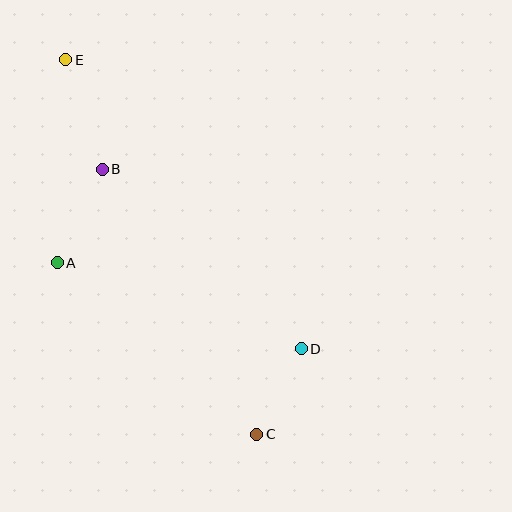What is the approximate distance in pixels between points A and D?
The distance between A and D is approximately 258 pixels.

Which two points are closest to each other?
Points C and D are closest to each other.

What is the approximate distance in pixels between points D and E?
The distance between D and E is approximately 373 pixels.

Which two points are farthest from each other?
Points C and E are farthest from each other.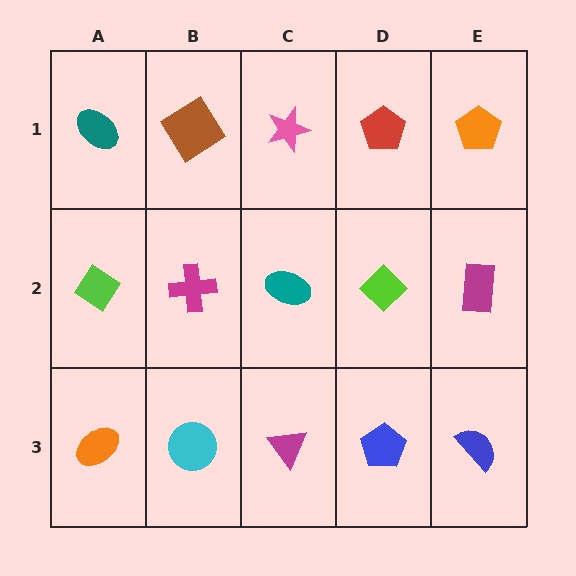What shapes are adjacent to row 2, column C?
A pink star (row 1, column C), a magenta triangle (row 3, column C), a magenta cross (row 2, column B), a lime diamond (row 2, column D).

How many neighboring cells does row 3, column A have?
2.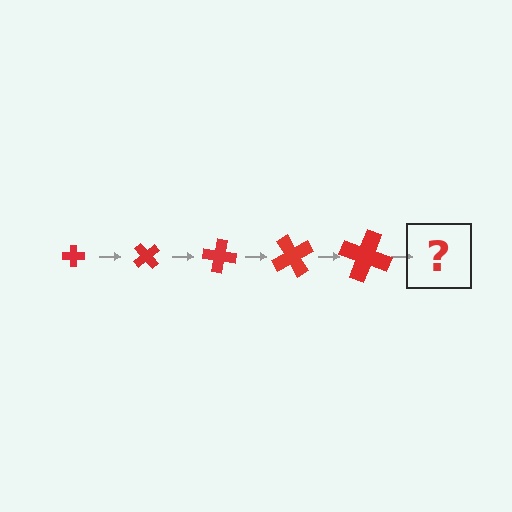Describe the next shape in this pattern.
It should be a cross, larger than the previous one and rotated 250 degrees from the start.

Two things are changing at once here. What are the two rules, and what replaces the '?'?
The two rules are that the cross grows larger each step and it rotates 50 degrees each step. The '?' should be a cross, larger than the previous one and rotated 250 degrees from the start.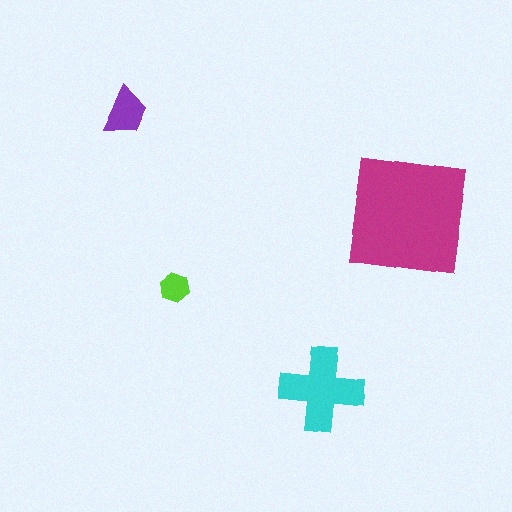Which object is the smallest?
The lime hexagon.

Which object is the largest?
The magenta square.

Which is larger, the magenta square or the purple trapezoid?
The magenta square.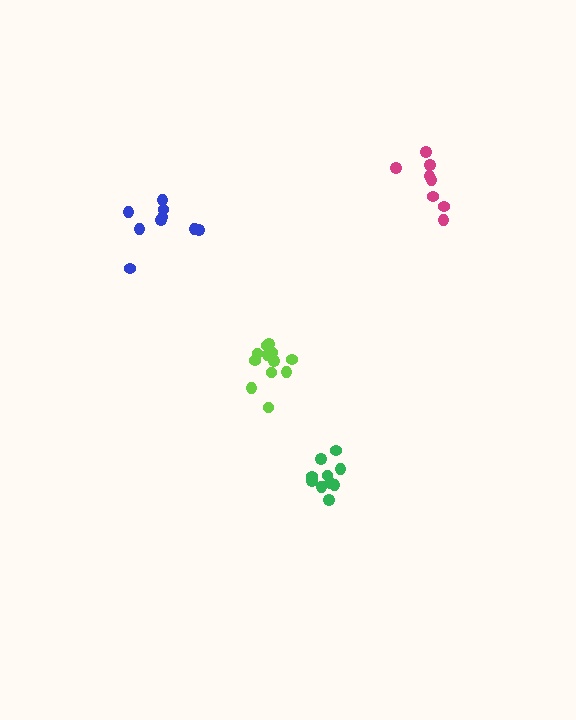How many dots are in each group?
Group 1: 11 dots, Group 2: 8 dots, Group 3: 9 dots, Group 4: 13 dots (41 total).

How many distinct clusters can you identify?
There are 4 distinct clusters.